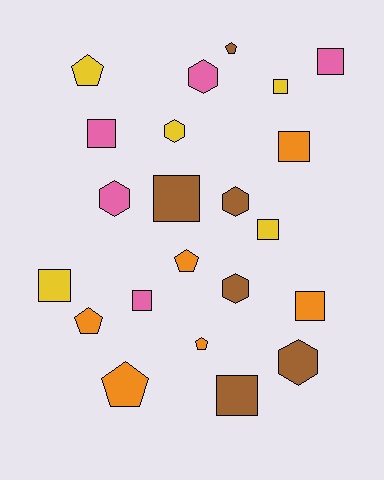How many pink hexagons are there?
There are 2 pink hexagons.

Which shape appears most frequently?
Square, with 10 objects.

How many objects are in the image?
There are 22 objects.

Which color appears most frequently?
Brown, with 6 objects.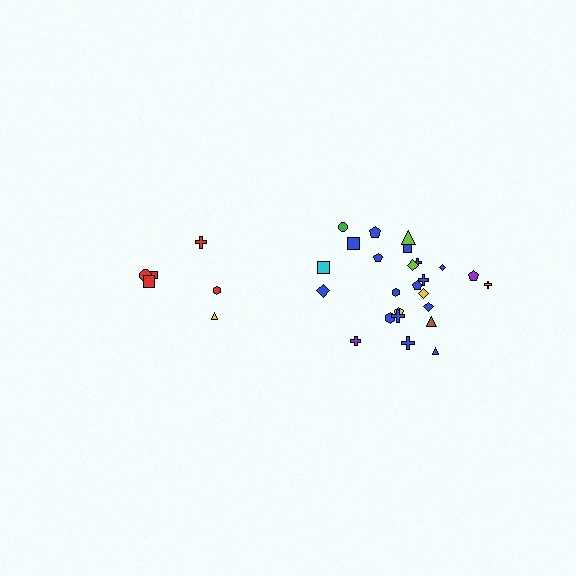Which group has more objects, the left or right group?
The right group.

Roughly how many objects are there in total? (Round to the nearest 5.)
Roughly 30 objects in total.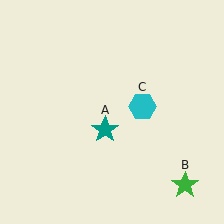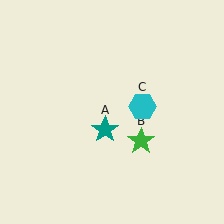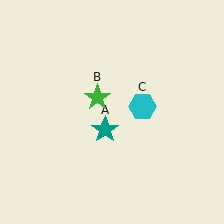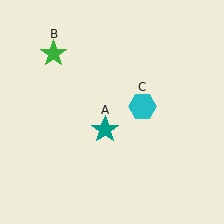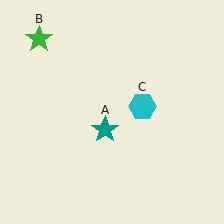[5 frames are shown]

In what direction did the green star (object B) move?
The green star (object B) moved up and to the left.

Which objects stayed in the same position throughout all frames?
Teal star (object A) and cyan hexagon (object C) remained stationary.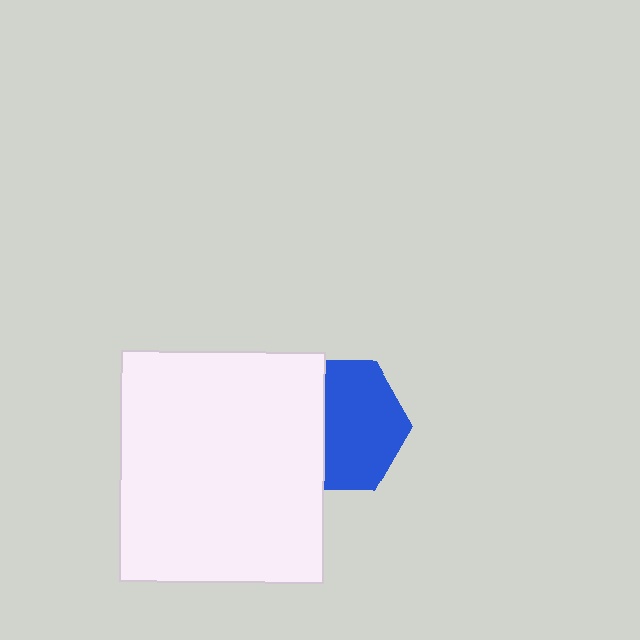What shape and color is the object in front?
The object in front is a white rectangle.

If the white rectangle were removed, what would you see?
You would see the complete blue hexagon.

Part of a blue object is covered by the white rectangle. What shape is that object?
It is a hexagon.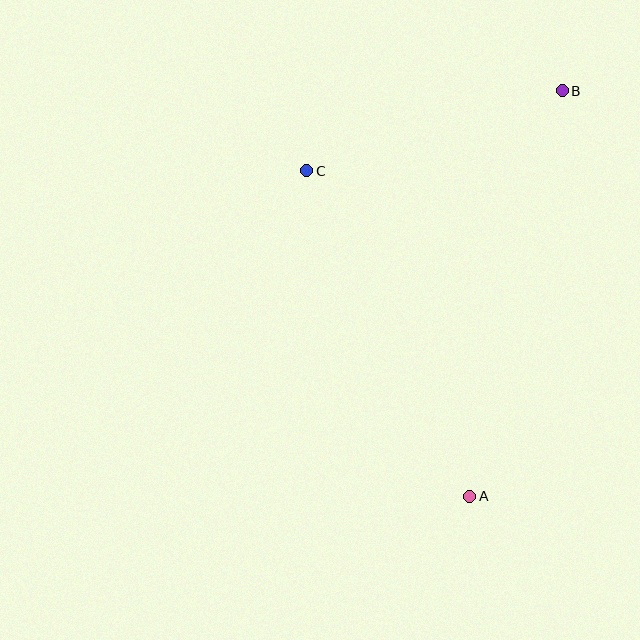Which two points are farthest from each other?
Points A and B are farthest from each other.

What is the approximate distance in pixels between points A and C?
The distance between A and C is approximately 364 pixels.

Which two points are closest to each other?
Points B and C are closest to each other.